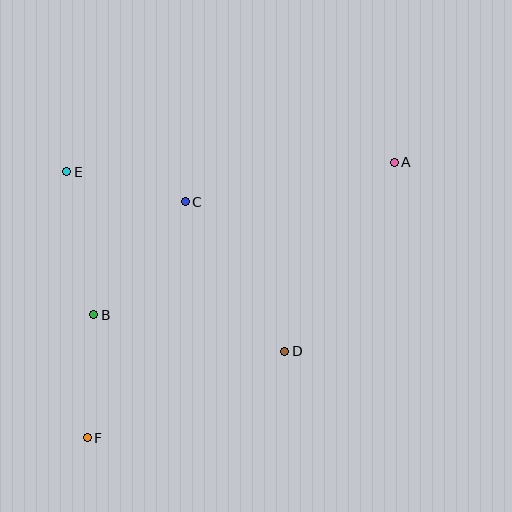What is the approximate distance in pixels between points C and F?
The distance between C and F is approximately 256 pixels.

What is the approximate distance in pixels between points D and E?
The distance between D and E is approximately 282 pixels.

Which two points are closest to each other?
Points C and E are closest to each other.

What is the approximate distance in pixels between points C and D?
The distance between C and D is approximately 180 pixels.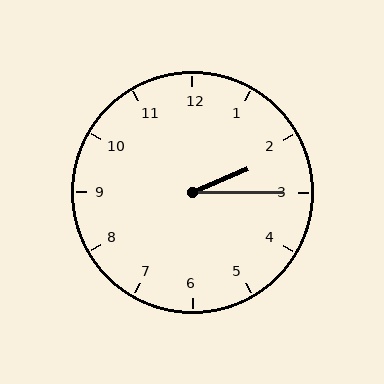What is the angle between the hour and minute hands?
Approximately 22 degrees.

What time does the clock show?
2:15.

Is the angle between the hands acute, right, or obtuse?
It is acute.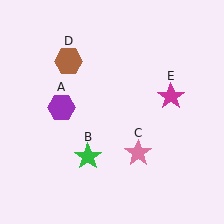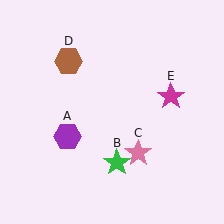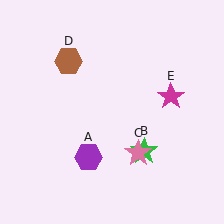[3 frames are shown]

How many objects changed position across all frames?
2 objects changed position: purple hexagon (object A), green star (object B).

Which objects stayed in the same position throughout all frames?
Pink star (object C) and brown hexagon (object D) and magenta star (object E) remained stationary.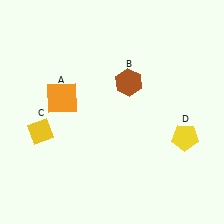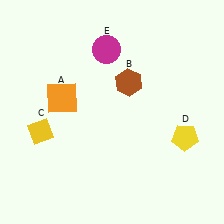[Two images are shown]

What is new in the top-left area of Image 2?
A magenta circle (E) was added in the top-left area of Image 2.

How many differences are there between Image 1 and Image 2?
There is 1 difference between the two images.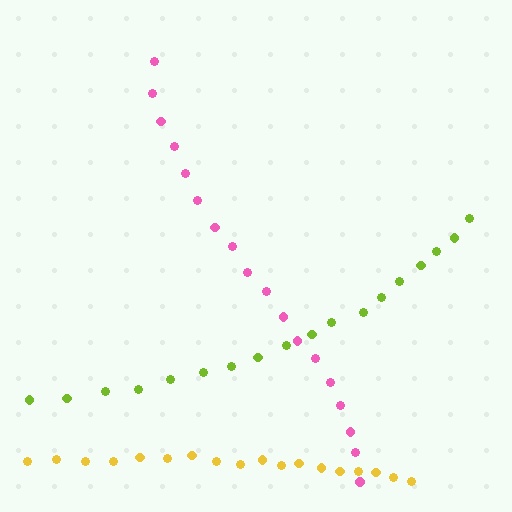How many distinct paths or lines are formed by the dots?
There are 3 distinct paths.